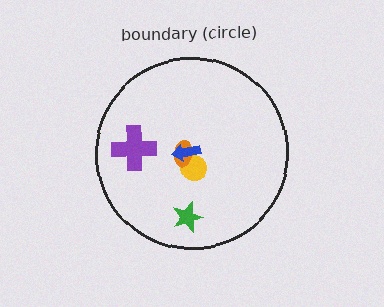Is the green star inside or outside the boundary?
Inside.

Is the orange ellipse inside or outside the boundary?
Inside.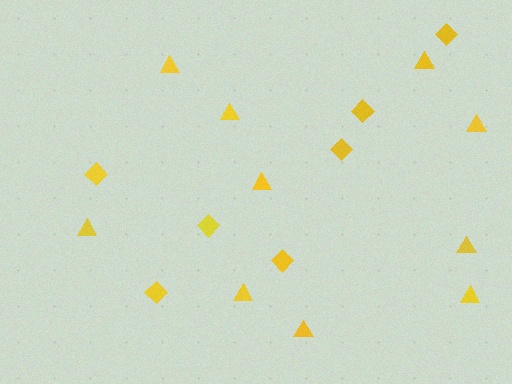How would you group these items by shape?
There are 2 groups: one group of triangles (10) and one group of diamonds (7).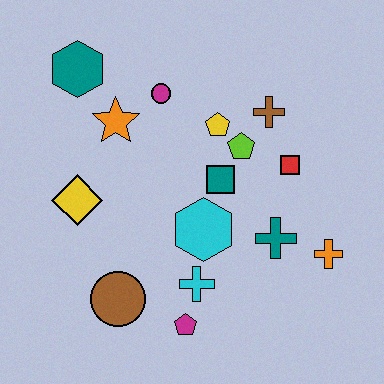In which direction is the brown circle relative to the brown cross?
The brown circle is below the brown cross.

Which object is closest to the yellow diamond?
The orange star is closest to the yellow diamond.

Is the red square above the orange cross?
Yes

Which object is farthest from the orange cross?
The teal hexagon is farthest from the orange cross.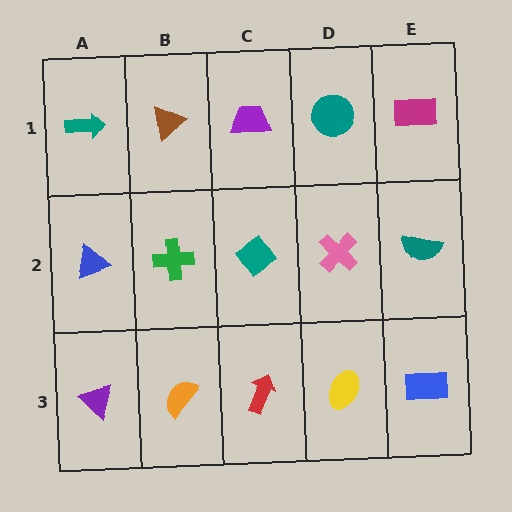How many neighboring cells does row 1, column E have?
2.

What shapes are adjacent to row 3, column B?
A green cross (row 2, column B), a purple triangle (row 3, column A), a red arrow (row 3, column C).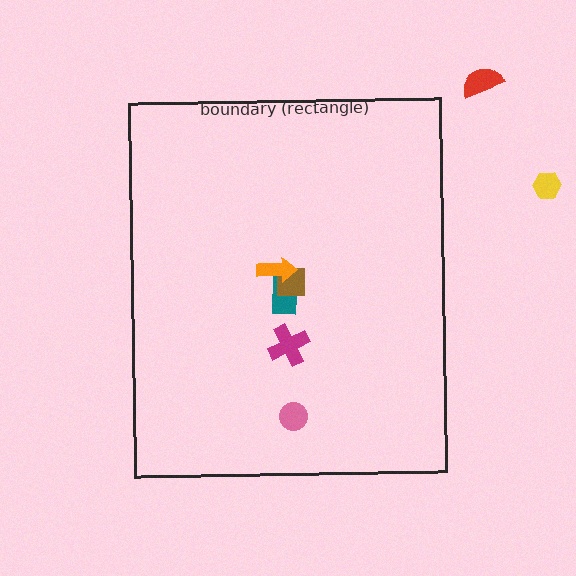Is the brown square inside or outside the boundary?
Inside.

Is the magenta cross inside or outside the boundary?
Inside.